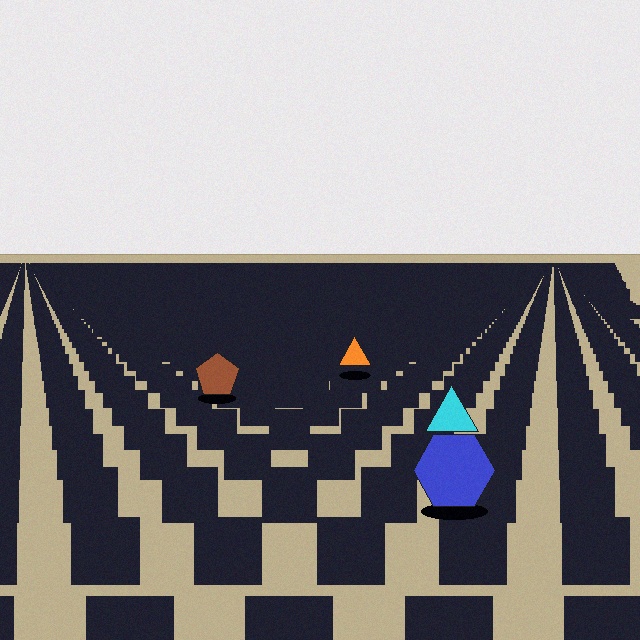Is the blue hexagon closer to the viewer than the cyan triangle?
Yes. The blue hexagon is closer — you can tell from the texture gradient: the ground texture is coarser near it.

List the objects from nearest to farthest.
From nearest to farthest: the blue hexagon, the cyan triangle, the brown pentagon, the orange triangle.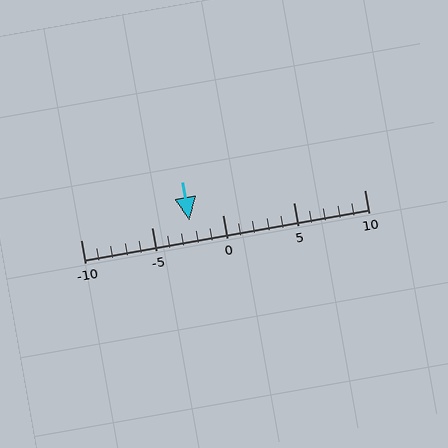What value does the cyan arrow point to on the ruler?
The cyan arrow points to approximately -2.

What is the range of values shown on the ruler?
The ruler shows values from -10 to 10.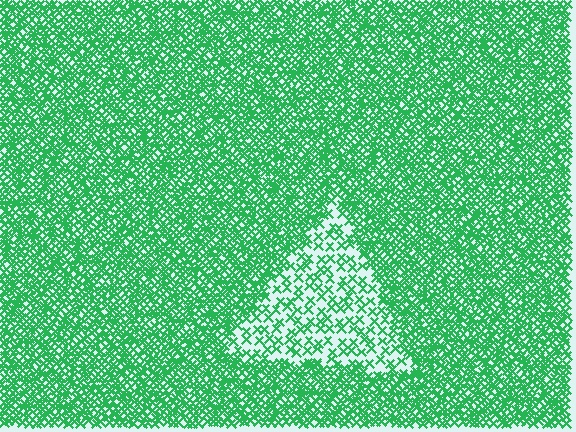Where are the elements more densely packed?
The elements are more densely packed outside the triangle boundary.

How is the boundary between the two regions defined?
The boundary is defined by a change in element density (approximately 2.6x ratio). All elements are the same color, size, and shape.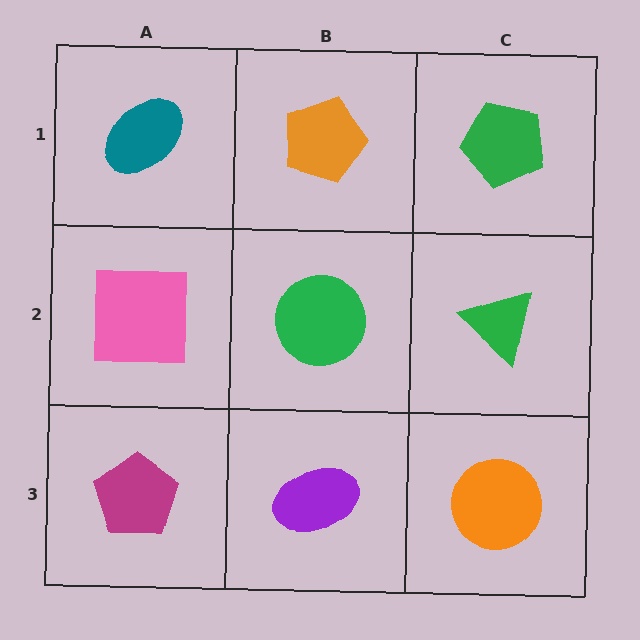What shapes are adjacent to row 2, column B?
An orange pentagon (row 1, column B), a purple ellipse (row 3, column B), a pink square (row 2, column A), a green triangle (row 2, column C).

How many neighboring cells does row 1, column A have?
2.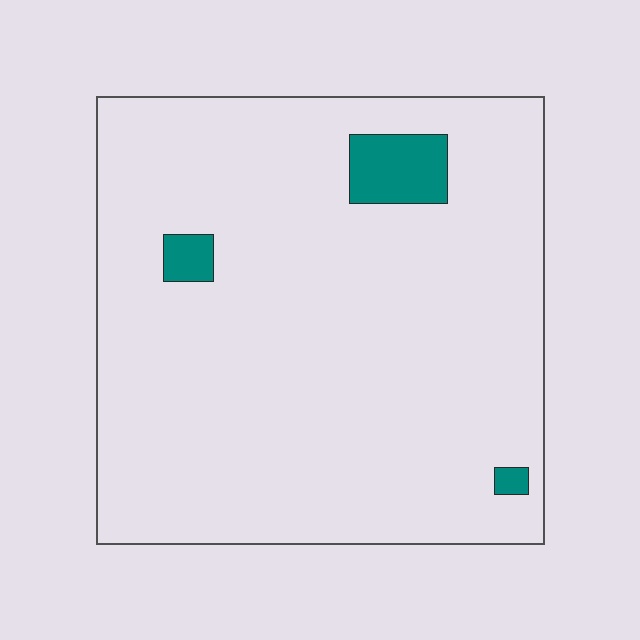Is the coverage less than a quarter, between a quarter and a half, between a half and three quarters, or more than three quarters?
Less than a quarter.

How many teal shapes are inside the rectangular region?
3.